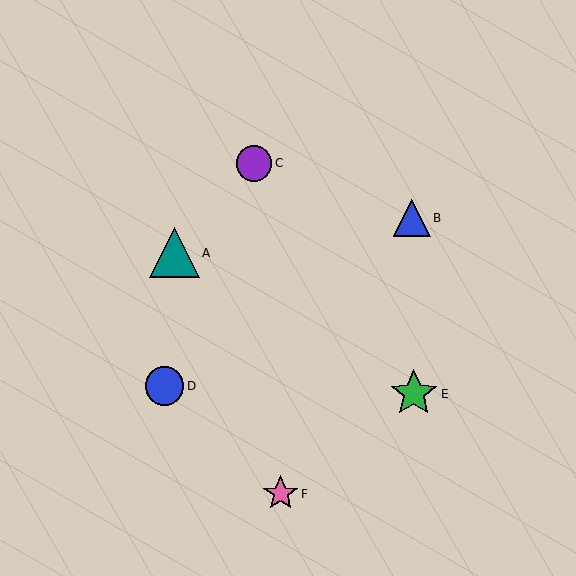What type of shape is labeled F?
Shape F is a pink star.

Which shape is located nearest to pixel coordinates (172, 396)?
The blue circle (labeled D) at (164, 386) is nearest to that location.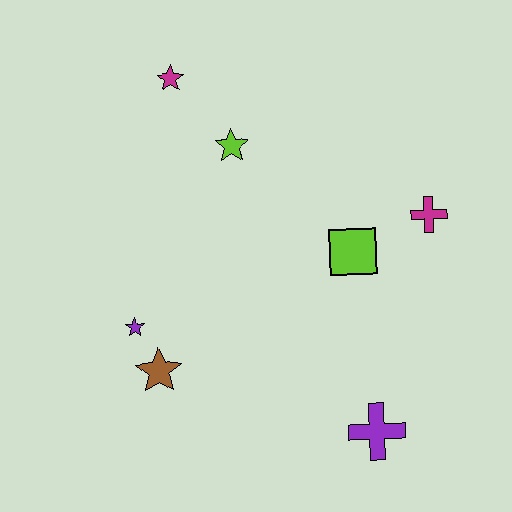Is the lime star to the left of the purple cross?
Yes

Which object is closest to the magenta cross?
The lime square is closest to the magenta cross.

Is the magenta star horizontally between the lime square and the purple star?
Yes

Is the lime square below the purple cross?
No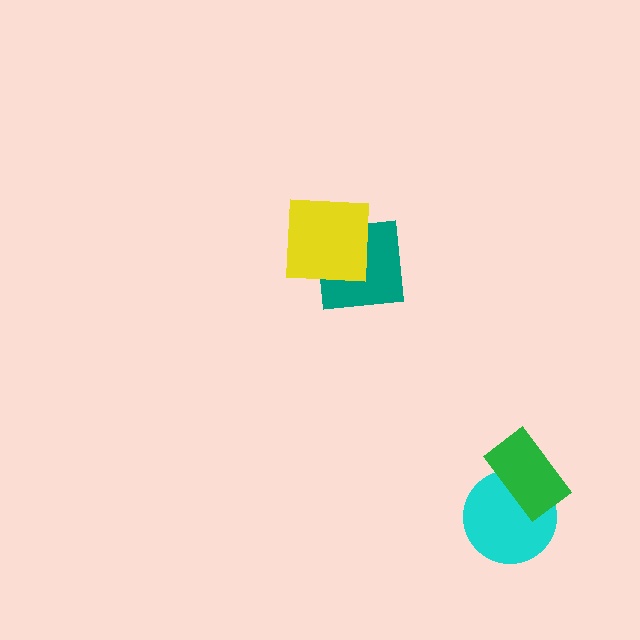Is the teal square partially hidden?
Yes, it is partially covered by another shape.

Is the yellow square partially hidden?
No, no other shape covers it.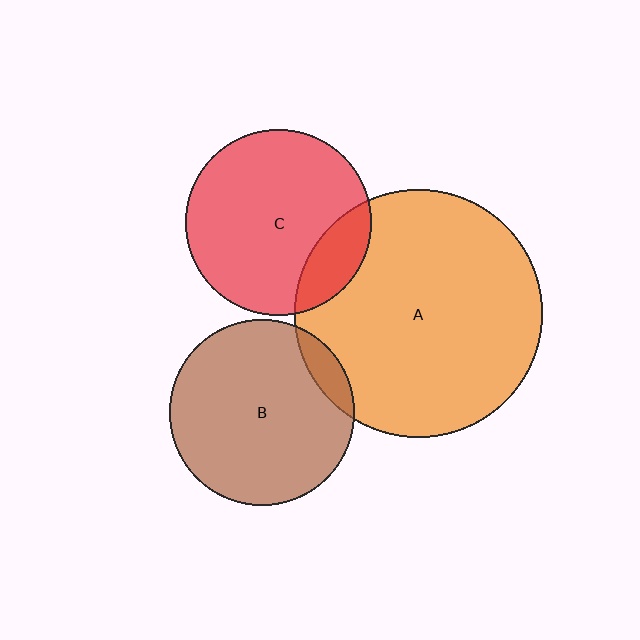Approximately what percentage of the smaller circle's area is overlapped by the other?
Approximately 15%.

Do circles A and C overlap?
Yes.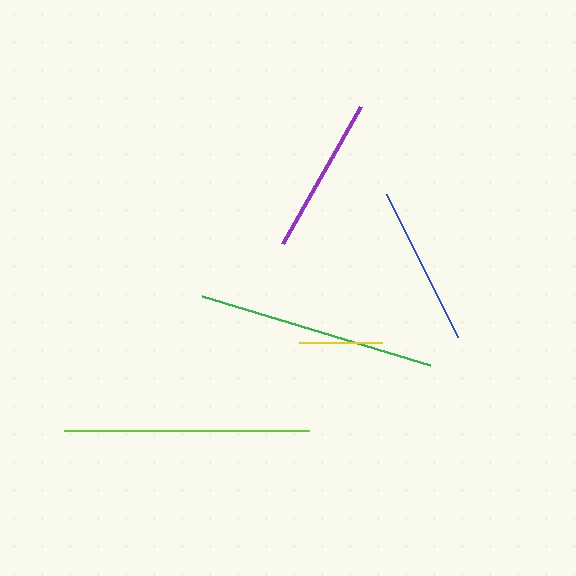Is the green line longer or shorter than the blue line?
The green line is longer than the blue line.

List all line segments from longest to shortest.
From longest to shortest: lime, green, blue, purple, yellow.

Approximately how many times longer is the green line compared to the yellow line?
The green line is approximately 2.8 times the length of the yellow line.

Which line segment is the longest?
The lime line is the longest at approximately 246 pixels.